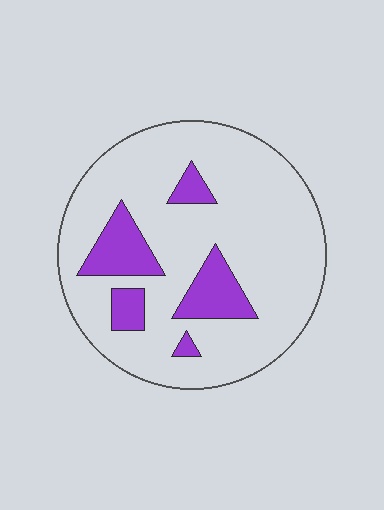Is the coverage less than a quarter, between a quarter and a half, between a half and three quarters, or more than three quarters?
Less than a quarter.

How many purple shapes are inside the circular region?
5.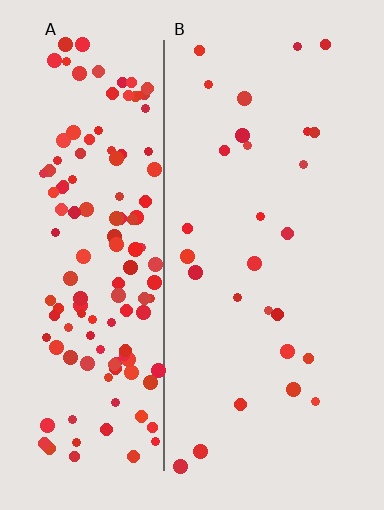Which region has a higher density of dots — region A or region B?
A (the left).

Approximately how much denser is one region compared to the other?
Approximately 5.2× — region A over region B.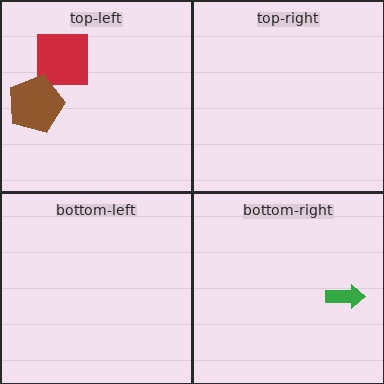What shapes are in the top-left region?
The red square, the brown pentagon.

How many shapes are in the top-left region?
2.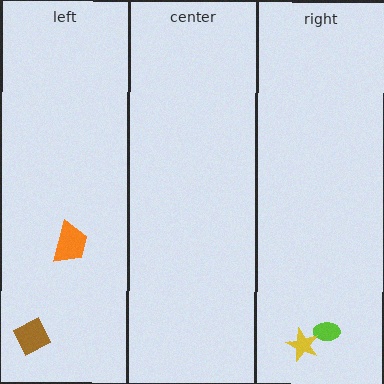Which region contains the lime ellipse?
The right region.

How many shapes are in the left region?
2.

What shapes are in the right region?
The lime ellipse, the yellow star.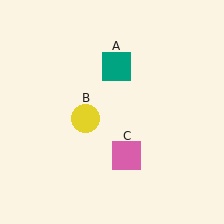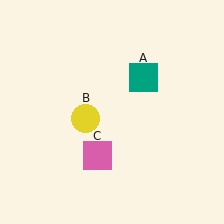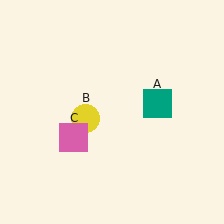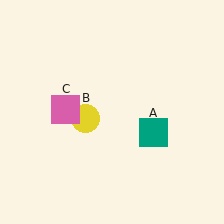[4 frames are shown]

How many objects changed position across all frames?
2 objects changed position: teal square (object A), pink square (object C).